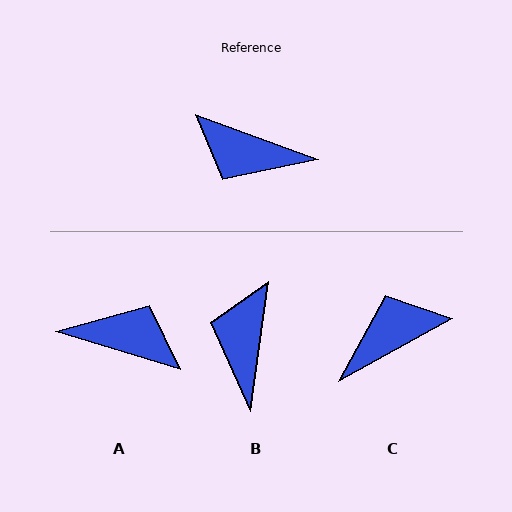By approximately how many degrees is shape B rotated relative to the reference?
Approximately 78 degrees clockwise.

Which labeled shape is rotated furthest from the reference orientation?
A, about 177 degrees away.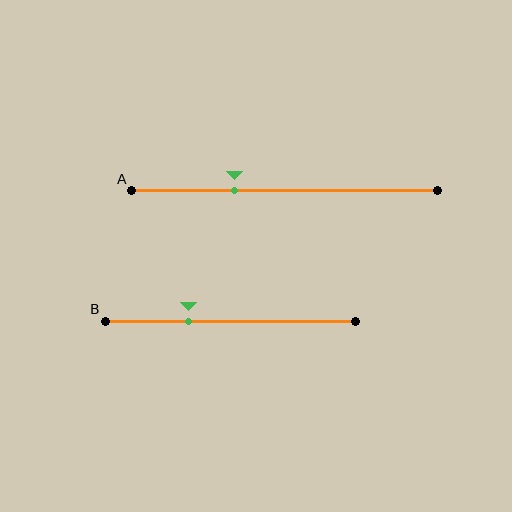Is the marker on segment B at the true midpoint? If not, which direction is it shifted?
No, the marker on segment B is shifted to the left by about 17% of the segment length.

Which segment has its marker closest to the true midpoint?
Segment A has its marker closest to the true midpoint.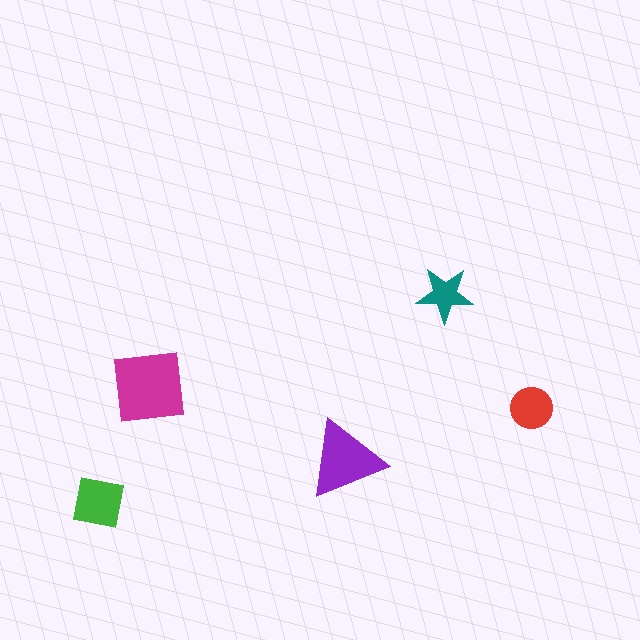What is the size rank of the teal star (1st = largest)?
5th.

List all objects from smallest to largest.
The teal star, the red circle, the green square, the purple triangle, the magenta square.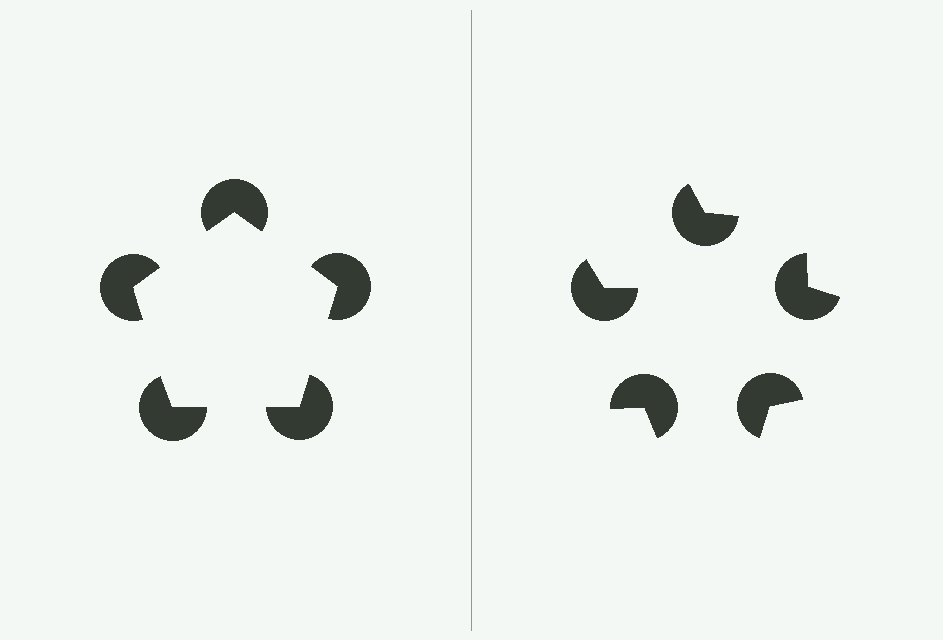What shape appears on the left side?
An illusory pentagon.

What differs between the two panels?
The pac-man discs are positioned identically on both sides; only the wedge orientations differ. On the left they align to a pentagon; on the right they are misaligned.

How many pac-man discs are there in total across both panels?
10 — 5 on each side.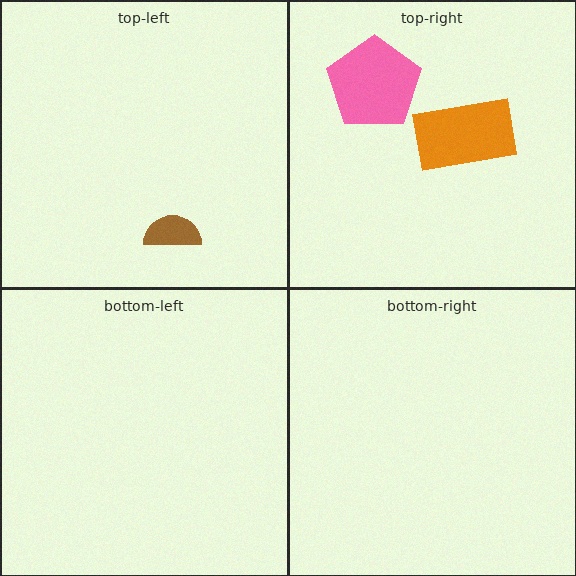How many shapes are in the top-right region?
2.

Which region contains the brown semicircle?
The top-left region.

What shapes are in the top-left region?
The brown semicircle.